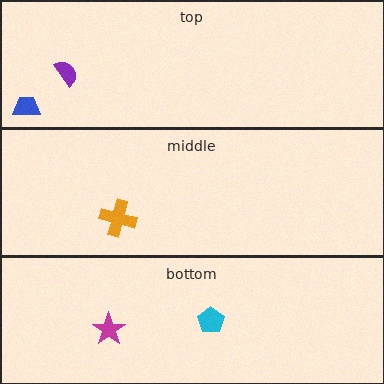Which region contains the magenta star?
The bottom region.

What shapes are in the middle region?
The orange cross.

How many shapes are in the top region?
2.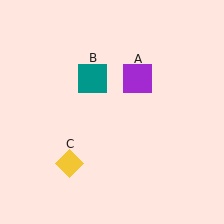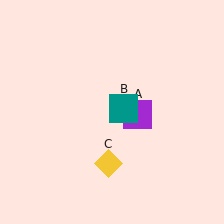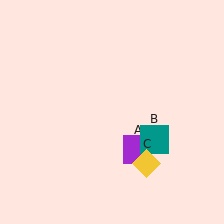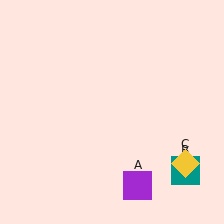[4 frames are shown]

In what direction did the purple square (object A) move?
The purple square (object A) moved down.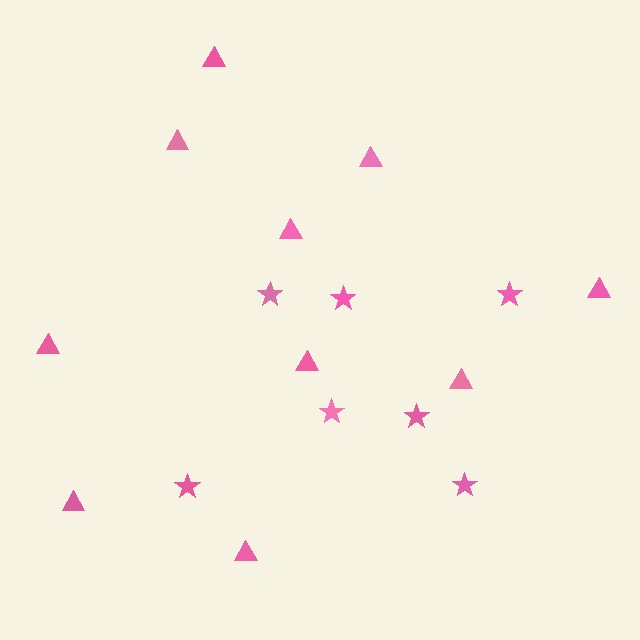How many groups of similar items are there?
There are 2 groups: one group of stars (7) and one group of triangles (10).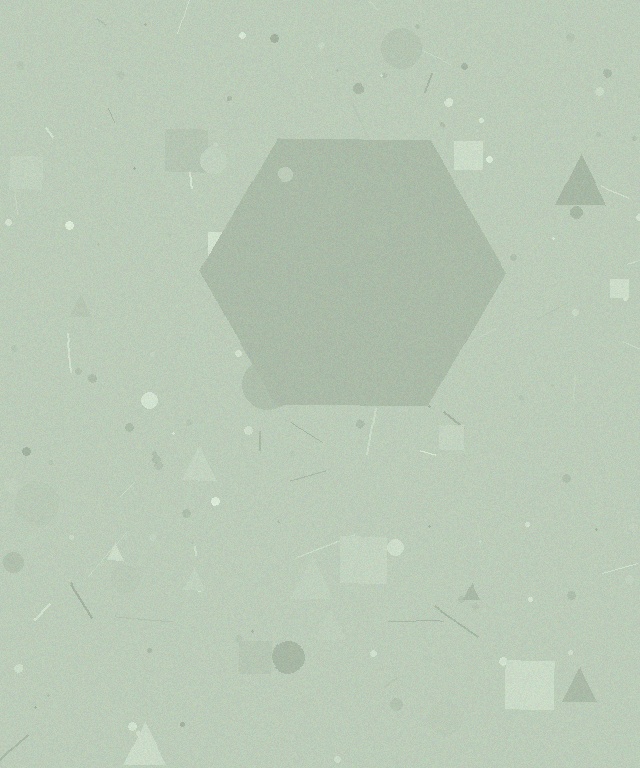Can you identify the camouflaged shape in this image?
The camouflaged shape is a hexagon.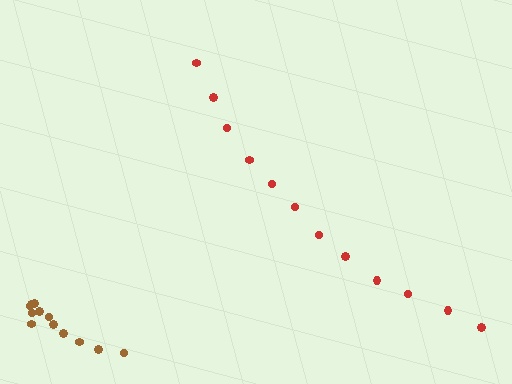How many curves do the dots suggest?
There are 2 distinct paths.